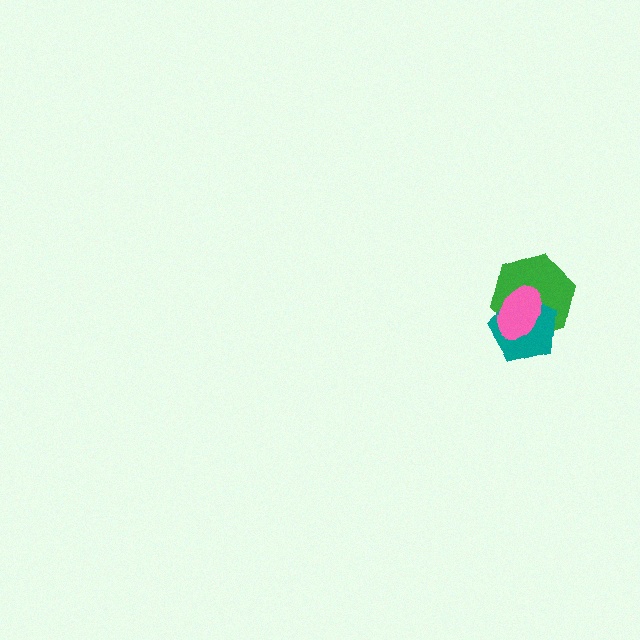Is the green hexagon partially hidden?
Yes, it is partially covered by another shape.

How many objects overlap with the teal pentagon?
2 objects overlap with the teal pentagon.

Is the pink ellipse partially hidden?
No, no other shape covers it.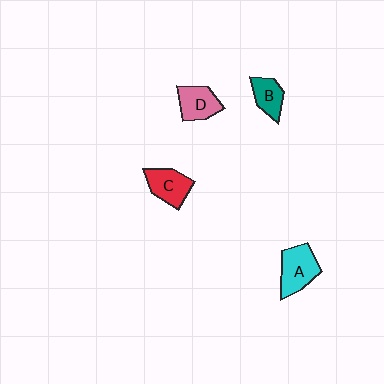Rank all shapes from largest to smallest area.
From largest to smallest: A (cyan), C (red), D (pink), B (teal).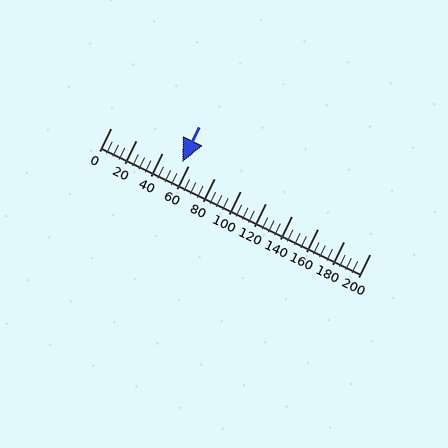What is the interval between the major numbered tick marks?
The major tick marks are spaced 20 units apart.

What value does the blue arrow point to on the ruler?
The blue arrow points to approximately 55.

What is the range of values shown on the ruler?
The ruler shows values from 0 to 200.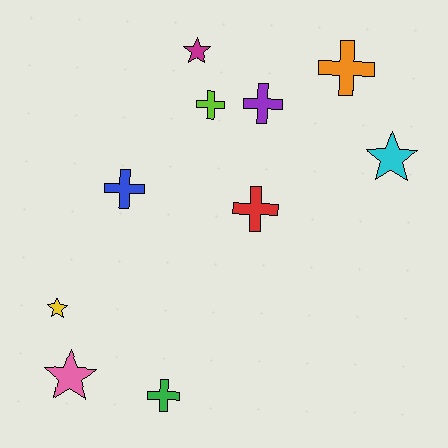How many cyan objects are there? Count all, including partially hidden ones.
There is 1 cyan object.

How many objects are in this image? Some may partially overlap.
There are 10 objects.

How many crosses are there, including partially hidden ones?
There are 6 crosses.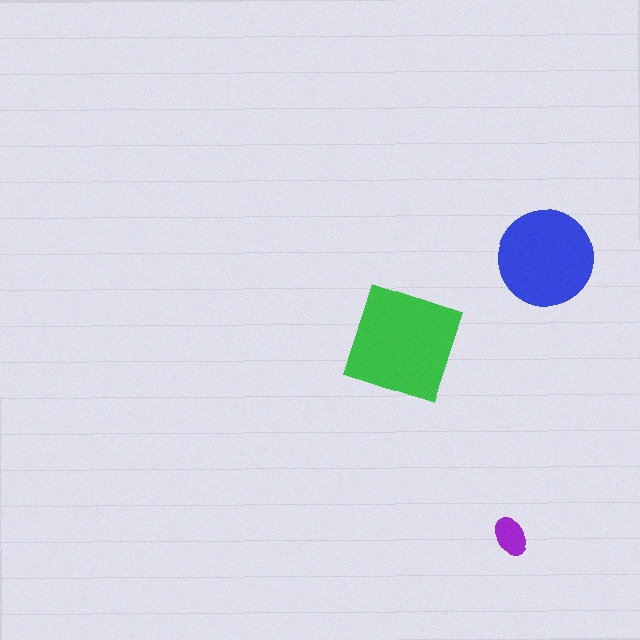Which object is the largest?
The green square.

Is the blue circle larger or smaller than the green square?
Smaller.